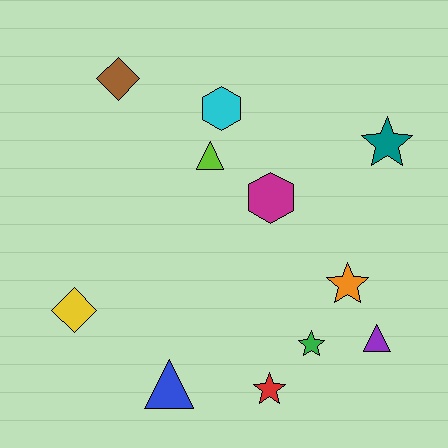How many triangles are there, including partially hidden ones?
There are 3 triangles.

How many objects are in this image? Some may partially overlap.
There are 11 objects.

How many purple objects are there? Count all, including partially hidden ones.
There is 1 purple object.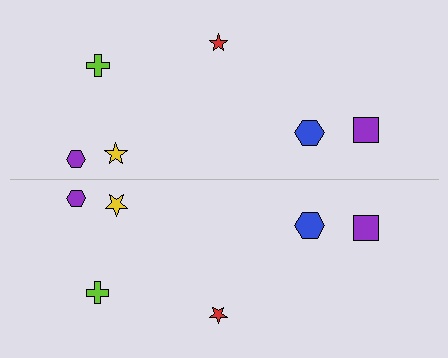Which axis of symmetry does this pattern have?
The pattern has a horizontal axis of symmetry running through the center of the image.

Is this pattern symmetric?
Yes, this pattern has bilateral (reflection) symmetry.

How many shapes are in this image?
There are 12 shapes in this image.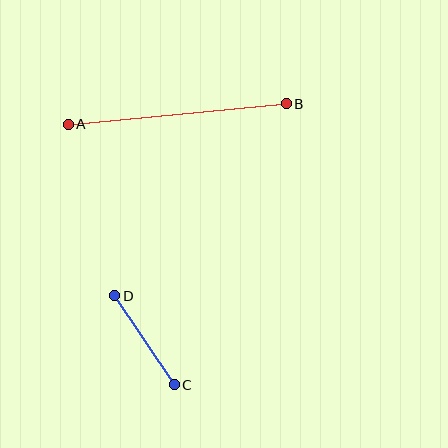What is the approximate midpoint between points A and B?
The midpoint is at approximately (177, 114) pixels.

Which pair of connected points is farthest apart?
Points A and B are farthest apart.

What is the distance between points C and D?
The distance is approximately 107 pixels.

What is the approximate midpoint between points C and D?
The midpoint is at approximately (145, 340) pixels.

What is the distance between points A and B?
The distance is approximately 219 pixels.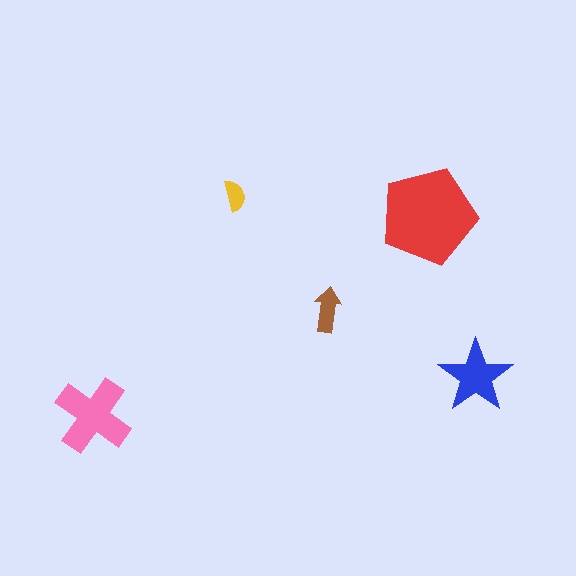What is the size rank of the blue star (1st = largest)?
3rd.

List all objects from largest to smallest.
The red pentagon, the pink cross, the blue star, the brown arrow, the yellow semicircle.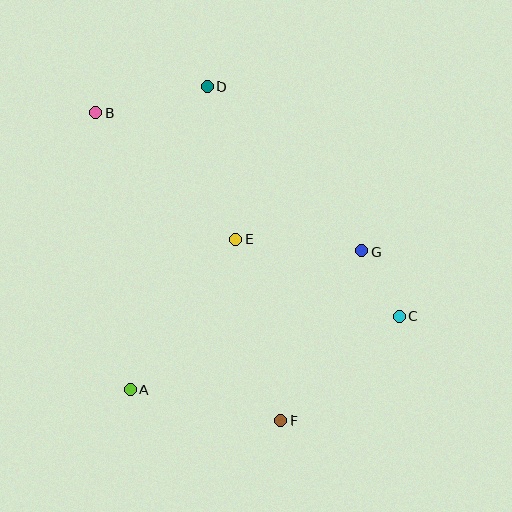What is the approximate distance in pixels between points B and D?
The distance between B and D is approximately 115 pixels.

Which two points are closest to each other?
Points C and G are closest to each other.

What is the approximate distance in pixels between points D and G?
The distance between D and G is approximately 225 pixels.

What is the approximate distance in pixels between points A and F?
The distance between A and F is approximately 154 pixels.